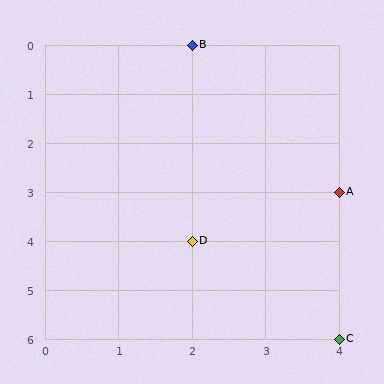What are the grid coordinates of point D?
Point D is at grid coordinates (2, 4).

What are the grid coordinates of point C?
Point C is at grid coordinates (4, 6).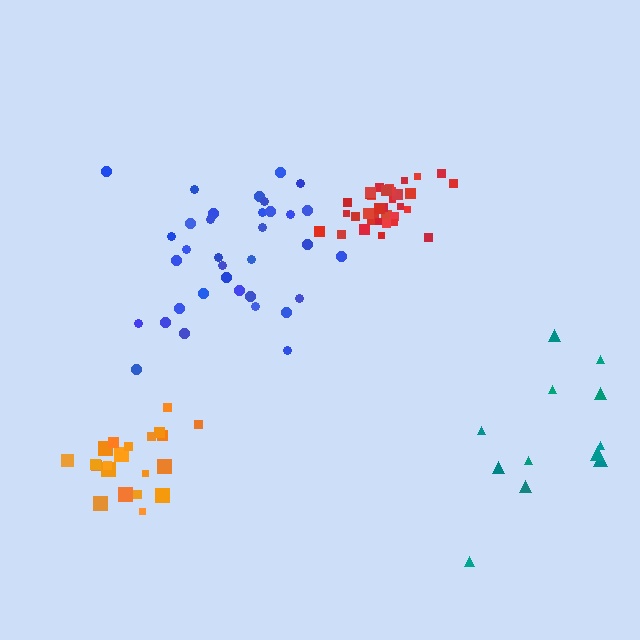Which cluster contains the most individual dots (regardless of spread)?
Blue (35).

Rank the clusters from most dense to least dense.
red, orange, blue, teal.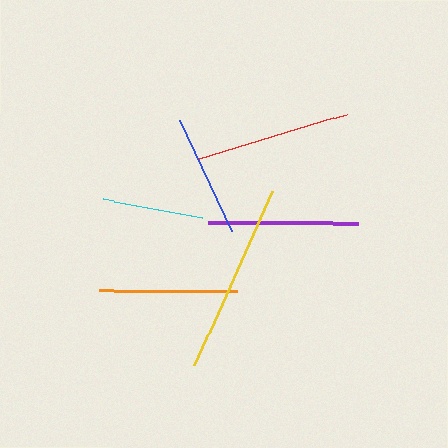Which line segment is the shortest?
The cyan line is the shortest at approximately 100 pixels.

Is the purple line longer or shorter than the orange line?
The purple line is longer than the orange line.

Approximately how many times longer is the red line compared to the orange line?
The red line is approximately 1.1 times the length of the orange line.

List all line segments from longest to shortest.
From longest to shortest: yellow, red, purple, orange, blue, cyan.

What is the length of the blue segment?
The blue segment is approximately 123 pixels long.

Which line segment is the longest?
The yellow line is the longest at approximately 191 pixels.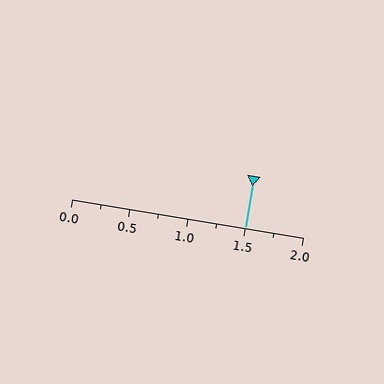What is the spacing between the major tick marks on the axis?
The major ticks are spaced 0.5 apart.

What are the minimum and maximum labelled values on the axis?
The axis runs from 0.0 to 2.0.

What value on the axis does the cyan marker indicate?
The marker indicates approximately 1.5.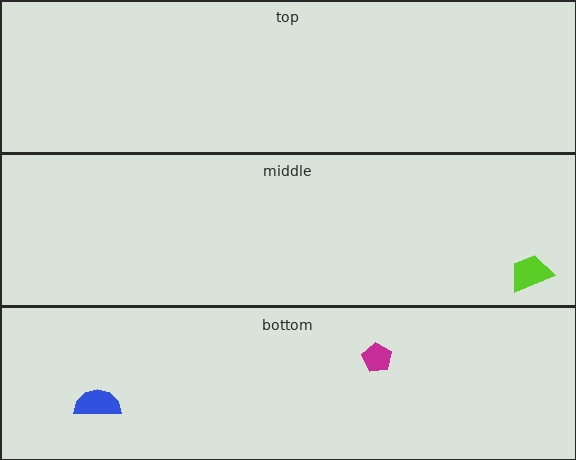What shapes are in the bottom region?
The magenta pentagon, the blue semicircle.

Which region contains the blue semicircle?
The bottom region.